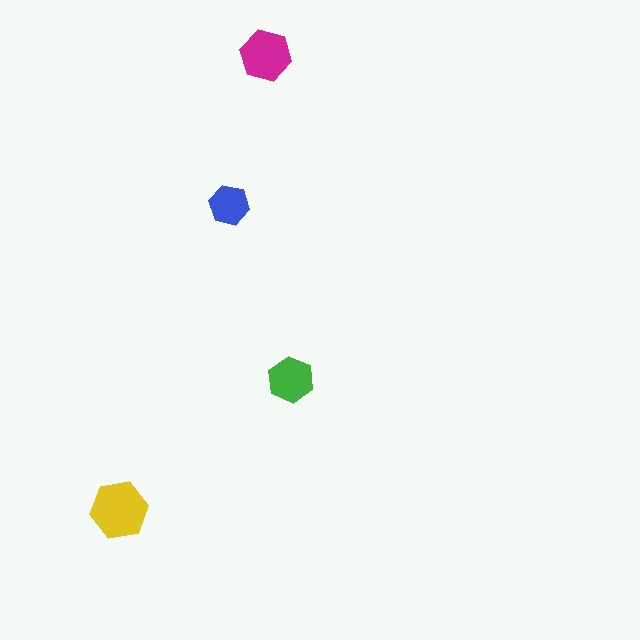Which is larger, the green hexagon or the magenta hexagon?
The magenta one.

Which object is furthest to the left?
The yellow hexagon is leftmost.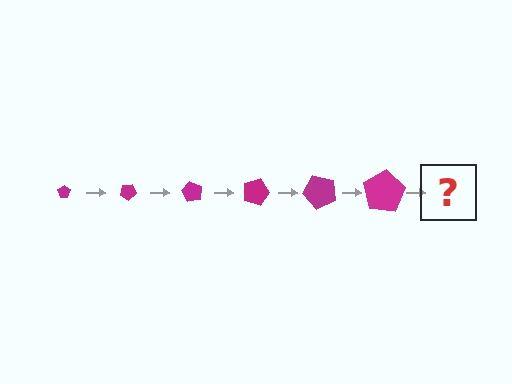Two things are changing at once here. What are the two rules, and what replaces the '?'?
The two rules are that the pentagon grows larger each step and it rotates 30 degrees each step. The '?' should be a pentagon, larger than the previous one and rotated 180 degrees from the start.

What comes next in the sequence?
The next element should be a pentagon, larger than the previous one and rotated 180 degrees from the start.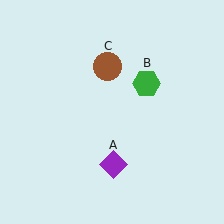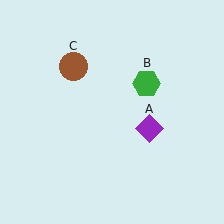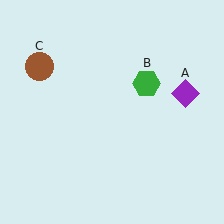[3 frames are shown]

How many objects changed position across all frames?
2 objects changed position: purple diamond (object A), brown circle (object C).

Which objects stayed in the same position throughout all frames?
Green hexagon (object B) remained stationary.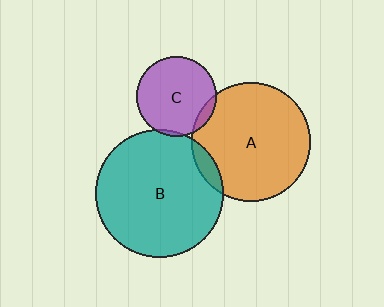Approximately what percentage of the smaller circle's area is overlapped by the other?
Approximately 5%.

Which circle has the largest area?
Circle B (teal).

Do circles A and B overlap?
Yes.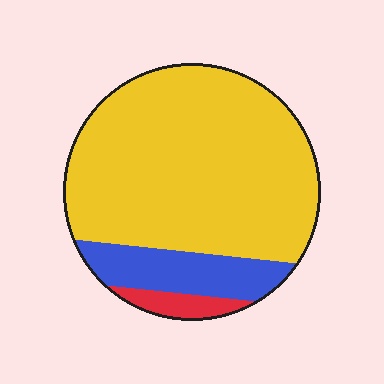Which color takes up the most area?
Yellow, at roughly 80%.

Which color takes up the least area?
Red, at roughly 5%.